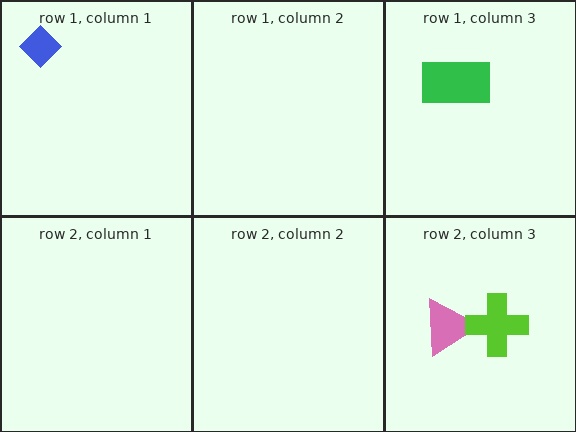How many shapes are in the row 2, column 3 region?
2.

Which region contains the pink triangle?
The row 2, column 3 region.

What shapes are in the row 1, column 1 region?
The blue diamond.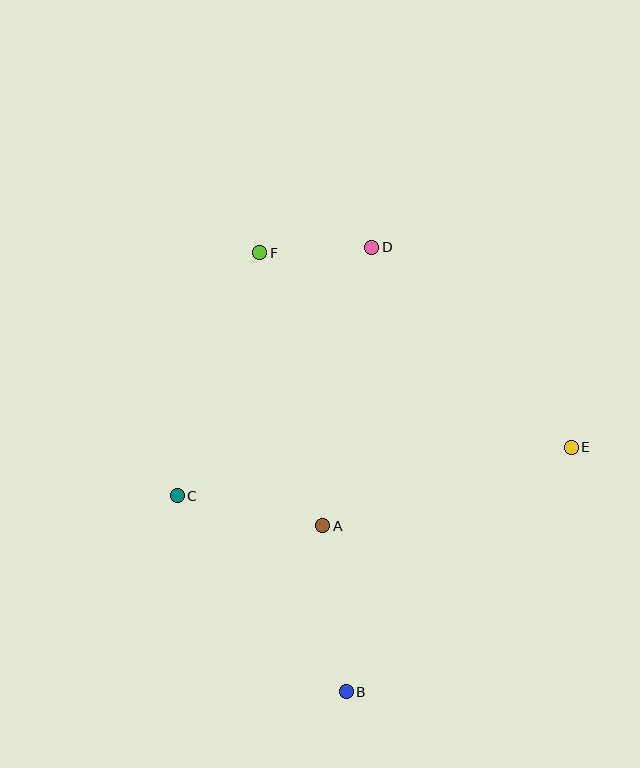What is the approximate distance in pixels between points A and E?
The distance between A and E is approximately 260 pixels.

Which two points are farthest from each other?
Points B and F are farthest from each other.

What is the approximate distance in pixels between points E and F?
The distance between E and F is approximately 367 pixels.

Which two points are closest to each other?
Points D and F are closest to each other.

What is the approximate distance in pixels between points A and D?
The distance between A and D is approximately 283 pixels.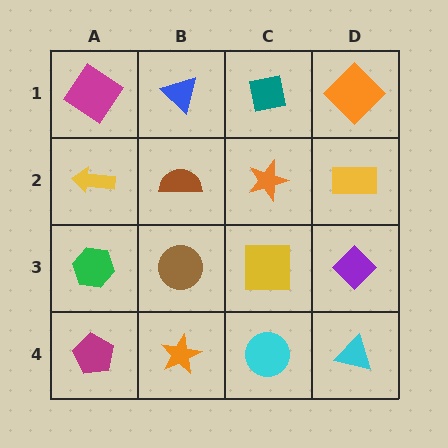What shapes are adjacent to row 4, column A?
A green hexagon (row 3, column A), an orange star (row 4, column B).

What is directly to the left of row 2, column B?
A yellow arrow.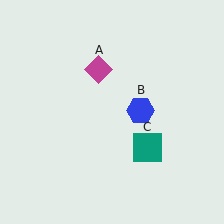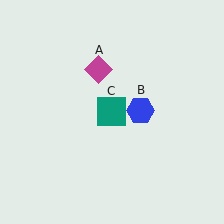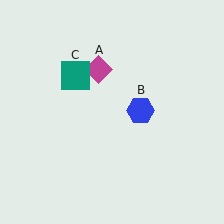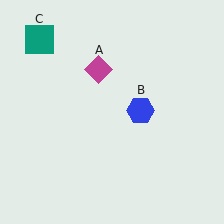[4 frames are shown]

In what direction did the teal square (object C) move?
The teal square (object C) moved up and to the left.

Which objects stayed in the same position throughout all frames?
Magenta diamond (object A) and blue hexagon (object B) remained stationary.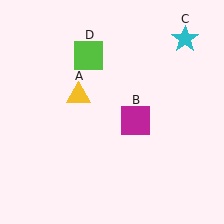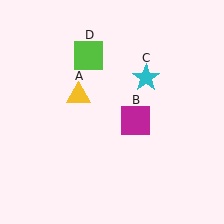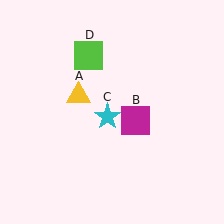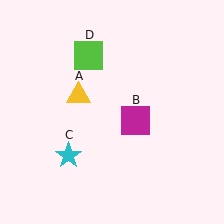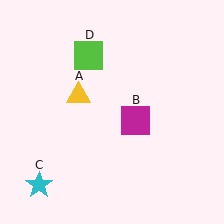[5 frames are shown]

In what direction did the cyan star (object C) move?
The cyan star (object C) moved down and to the left.